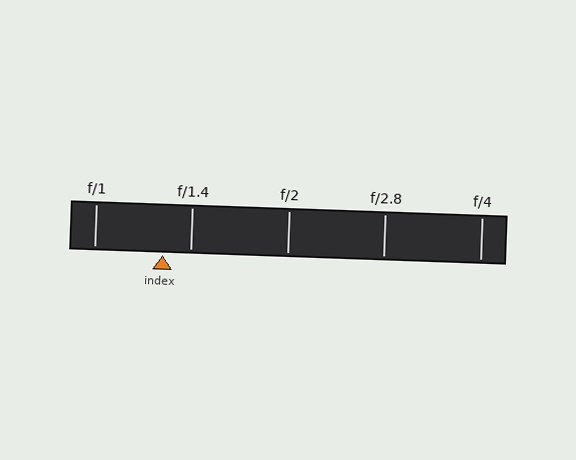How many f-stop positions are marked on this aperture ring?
There are 5 f-stop positions marked.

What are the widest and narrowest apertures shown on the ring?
The widest aperture shown is f/1 and the narrowest is f/4.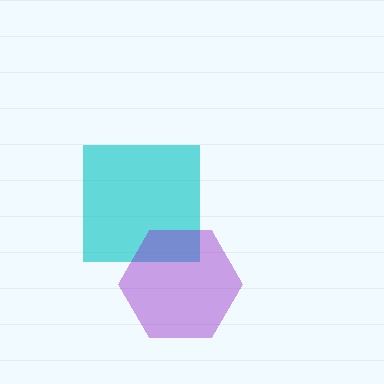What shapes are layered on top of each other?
The layered shapes are: a cyan square, a purple hexagon.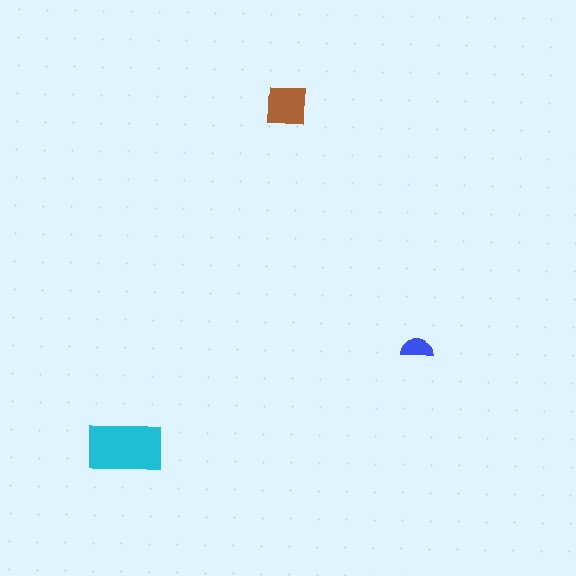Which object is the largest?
The cyan rectangle.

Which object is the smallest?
The blue semicircle.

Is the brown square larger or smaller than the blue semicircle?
Larger.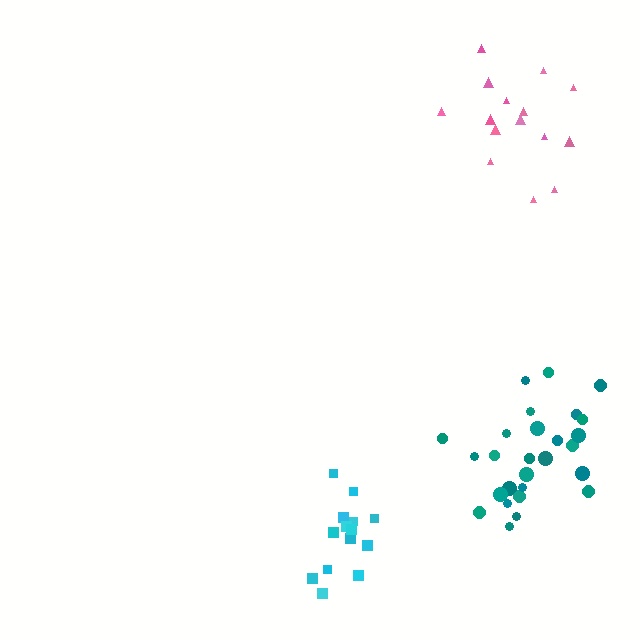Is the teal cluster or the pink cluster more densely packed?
Teal.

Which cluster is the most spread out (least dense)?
Pink.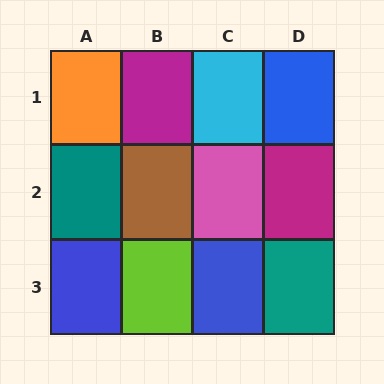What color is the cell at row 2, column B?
Brown.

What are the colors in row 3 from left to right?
Blue, lime, blue, teal.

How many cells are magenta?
2 cells are magenta.